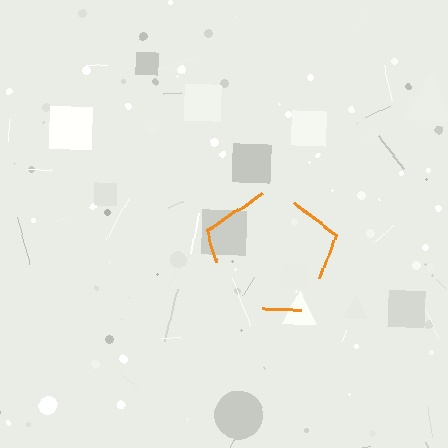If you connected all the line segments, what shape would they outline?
They would outline a pentagon.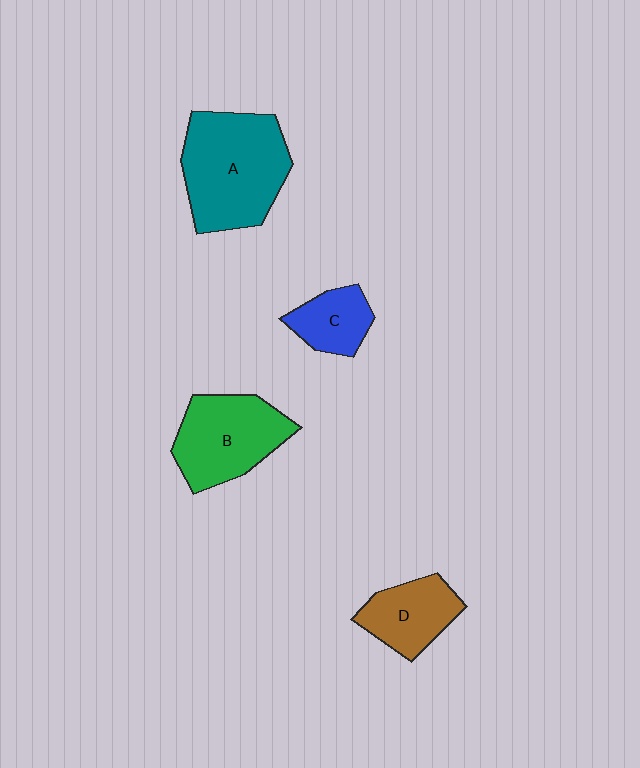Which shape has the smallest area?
Shape C (blue).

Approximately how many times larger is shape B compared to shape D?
Approximately 1.5 times.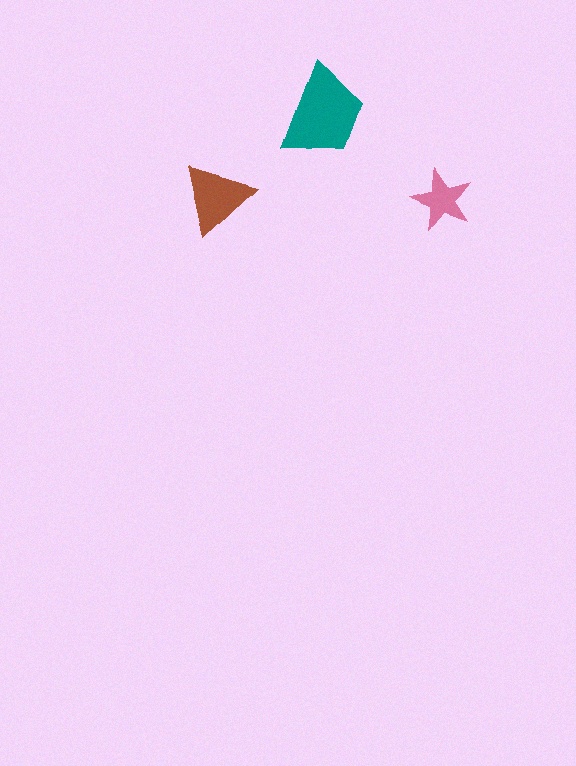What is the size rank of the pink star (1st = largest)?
3rd.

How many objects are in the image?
There are 3 objects in the image.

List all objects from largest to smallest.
The teal trapezoid, the brown triangle, the pink star.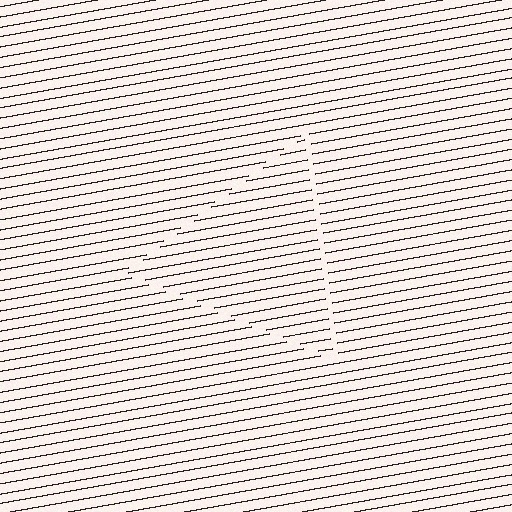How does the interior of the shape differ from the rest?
The interior of the shape contains the same grating, shifted by half a period — the contour is defined by the phase discontinuity where line-ends from the inner and outer gratings abut.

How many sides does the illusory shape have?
3 sides — the line-ends trace a triangle.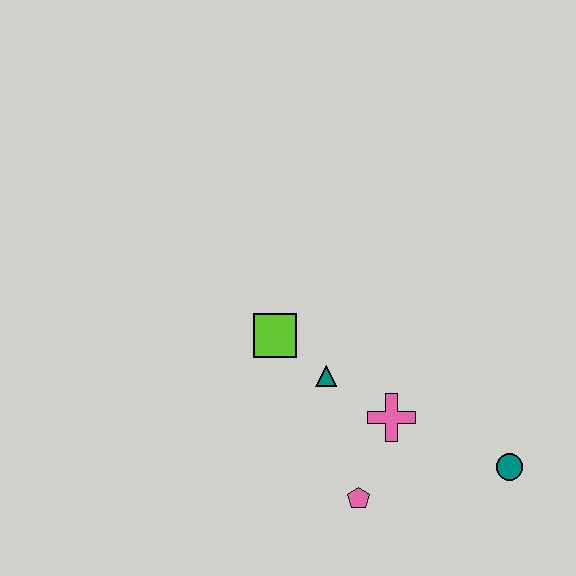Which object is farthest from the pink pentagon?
The lime square is farthest from the pink pentagon.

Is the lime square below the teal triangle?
No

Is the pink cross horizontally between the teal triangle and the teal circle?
Yes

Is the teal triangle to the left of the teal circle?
Yes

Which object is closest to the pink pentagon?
The pink cross is closest to the pink pentagon.